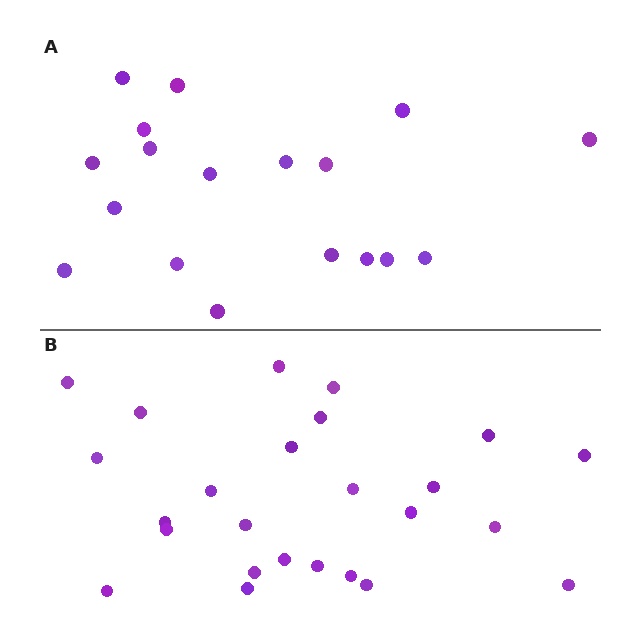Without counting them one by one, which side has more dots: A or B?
Region B (the bottom region) has more dots.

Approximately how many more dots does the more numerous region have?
Region B has roughly 8 or so more dots than region A.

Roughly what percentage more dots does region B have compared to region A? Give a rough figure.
About 40% more.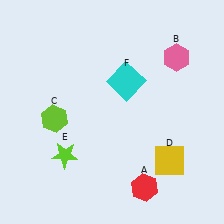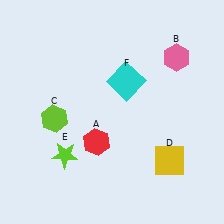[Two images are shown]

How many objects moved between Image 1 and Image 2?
1 object moved between the two images.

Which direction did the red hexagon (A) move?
The red hexagon (A) moved left.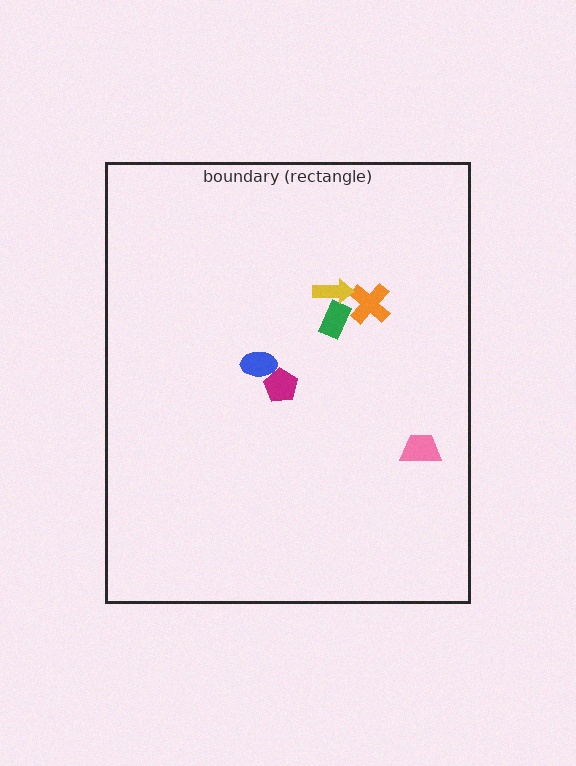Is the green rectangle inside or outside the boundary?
Inside.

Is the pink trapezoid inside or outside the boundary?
Inside.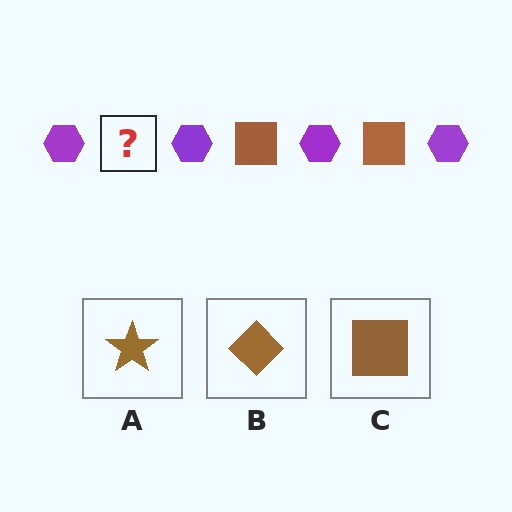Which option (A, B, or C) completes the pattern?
C.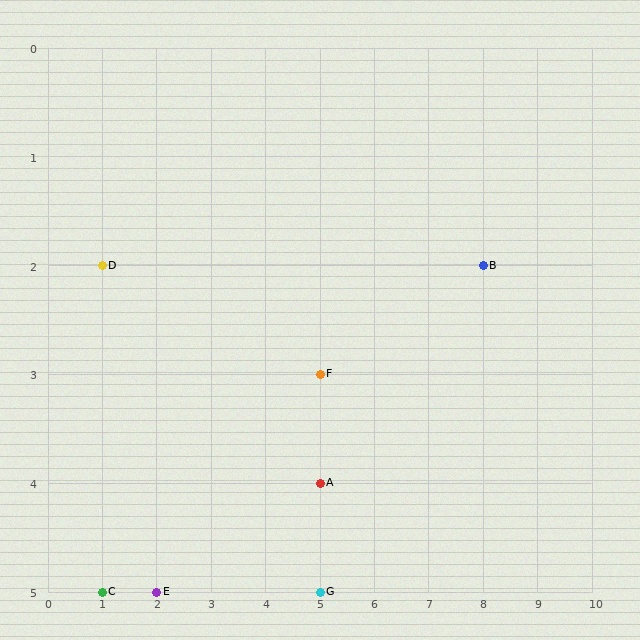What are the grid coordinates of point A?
Point A is at grid coordinates (5, 4).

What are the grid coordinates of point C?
Point C is at grid coordinates (1, 5).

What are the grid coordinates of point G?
Point G is at grid coordinates (5, 5).